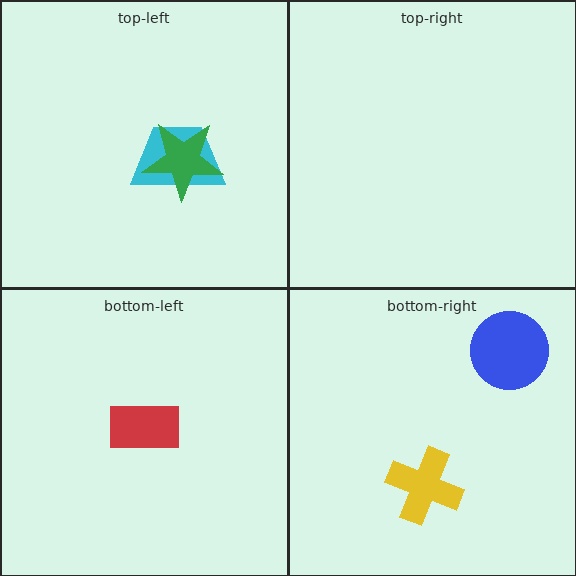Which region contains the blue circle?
The bottom-right region.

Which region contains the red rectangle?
The bottom-left region.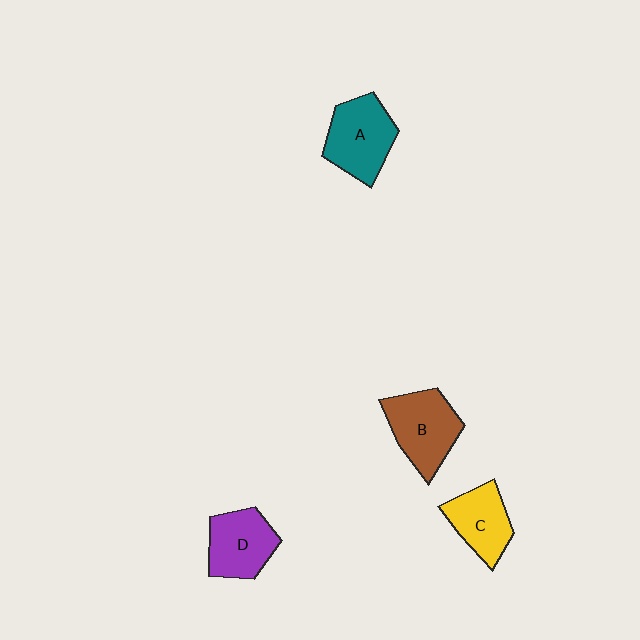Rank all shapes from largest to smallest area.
From largest to smallest: B (brown), A (teal), D (purple), C (yellow).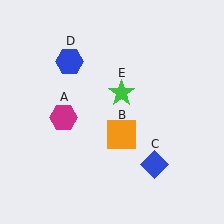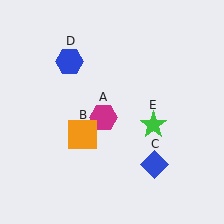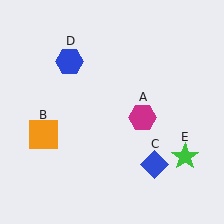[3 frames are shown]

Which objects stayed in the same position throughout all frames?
Blue diamond (object C) and blue hexagon (object D) remained stationary.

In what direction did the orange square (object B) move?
The orange square (object B) moved left.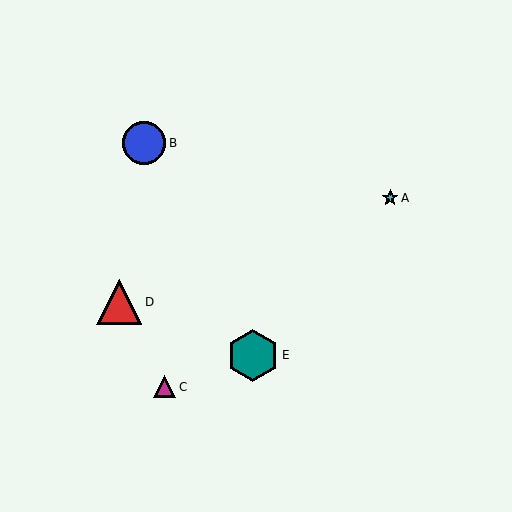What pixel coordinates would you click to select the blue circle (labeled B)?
Click at (144, 143) to select the blue circle B.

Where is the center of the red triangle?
The center of the red triangle is at (119, 302).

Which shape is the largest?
The teal hexagon (labeled E) is the largest.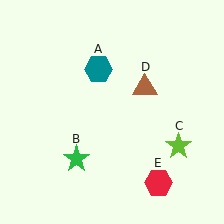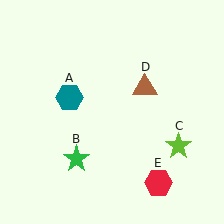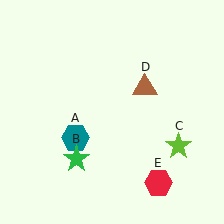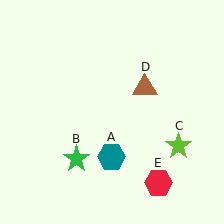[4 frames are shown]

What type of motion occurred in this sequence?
The teal hexagon (object A) rotated counterclockwise around the center of the scene.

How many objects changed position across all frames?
1 object changed position: teal hexagon (object A).